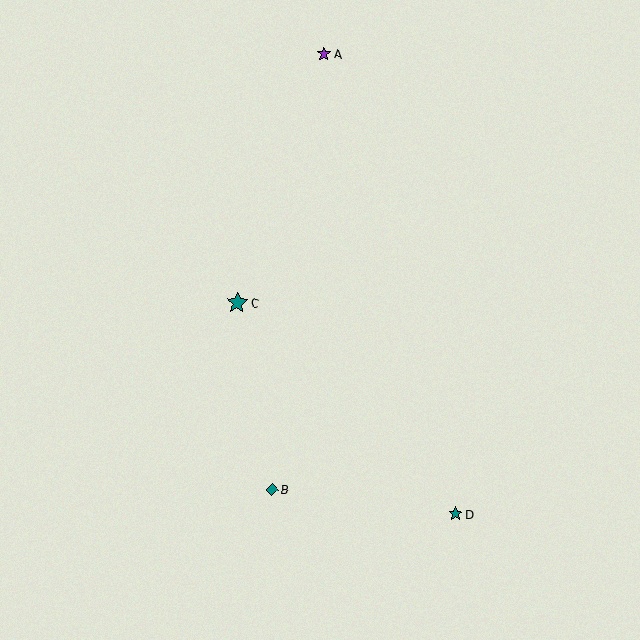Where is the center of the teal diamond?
The center of the teal diamond is at (272, 490).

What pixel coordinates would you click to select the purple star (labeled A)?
Click at (324, 54) to select the purple star A.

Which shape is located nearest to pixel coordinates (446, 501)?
The teal star (labeled D) at (455, 514) is nearest to that location.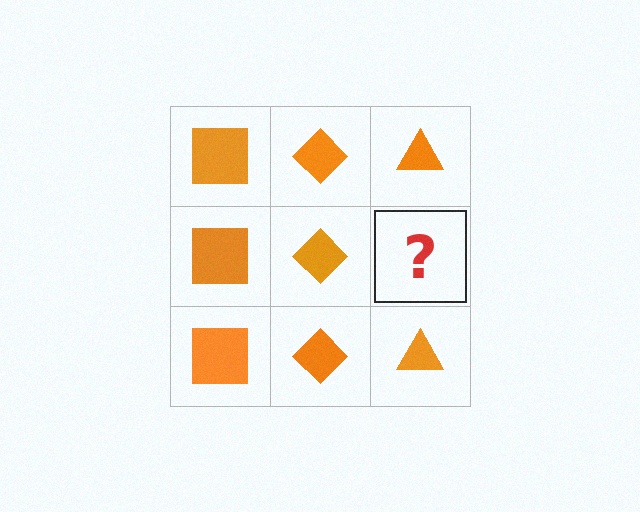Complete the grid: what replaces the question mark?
The question mark should be replaced with an orange triangle.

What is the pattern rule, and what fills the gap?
The rule is that each column has a consistent shape. The gap should be filled with an orange triangle.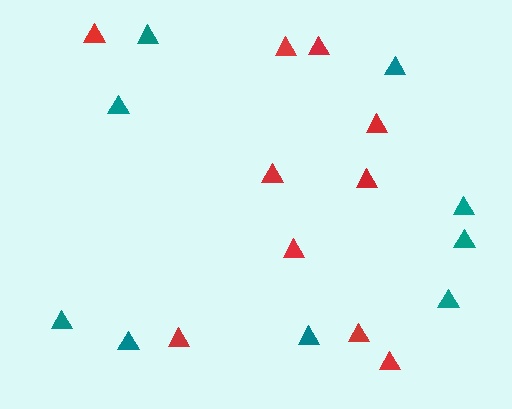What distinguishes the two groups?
There are 2 groups: one group of red triangles (10) and one group of teal triangles (9).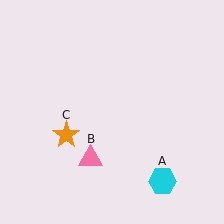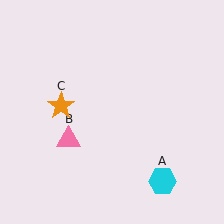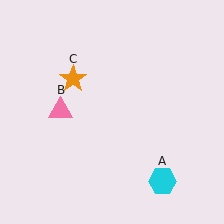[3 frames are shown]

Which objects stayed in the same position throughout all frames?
Cyan hexagon (object A) remained stationary.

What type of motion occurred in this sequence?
The pink triangle (object B), orange star (object C) rotated clockwise around the center of the scene.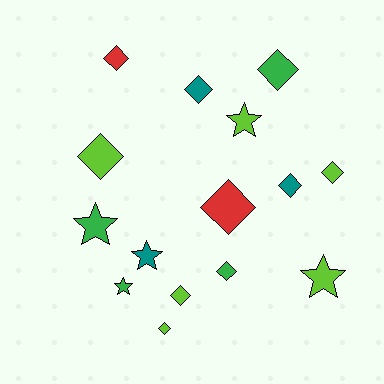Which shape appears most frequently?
Diamond, with 10 objects.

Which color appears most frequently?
Lime, with 6 objects.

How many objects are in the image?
There are 15 objects.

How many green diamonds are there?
There are 2 green diamonds.